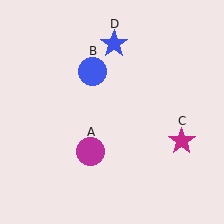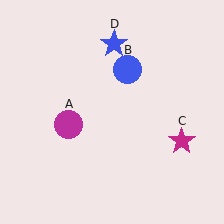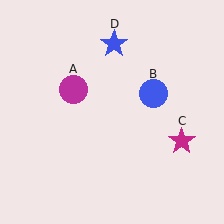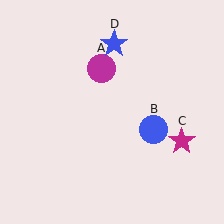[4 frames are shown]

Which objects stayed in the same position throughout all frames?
Magenta star (object C) and blue star (object D) remained stationary.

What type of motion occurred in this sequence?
The magenta circle (object A), blue circle (object B) rotated clockwise around the center of the scene.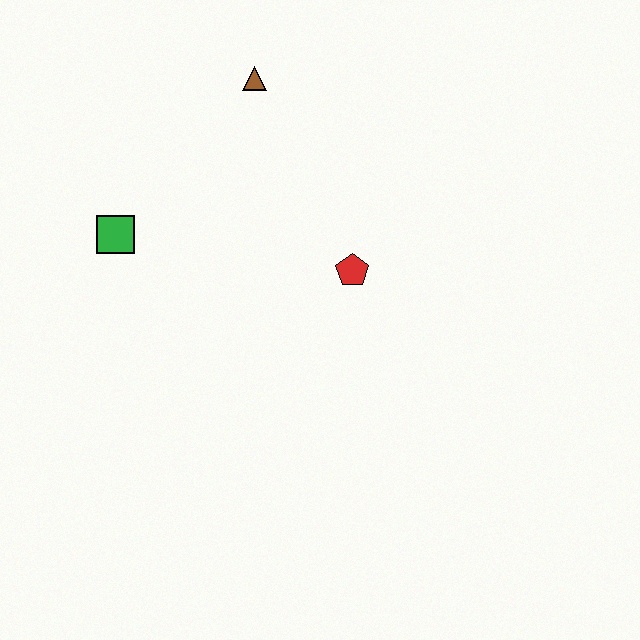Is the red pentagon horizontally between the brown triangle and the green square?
No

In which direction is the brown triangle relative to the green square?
The brown triangle is above the green square.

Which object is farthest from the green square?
The red pentagon is farthest from the green square.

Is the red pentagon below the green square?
Yes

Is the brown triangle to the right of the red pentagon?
No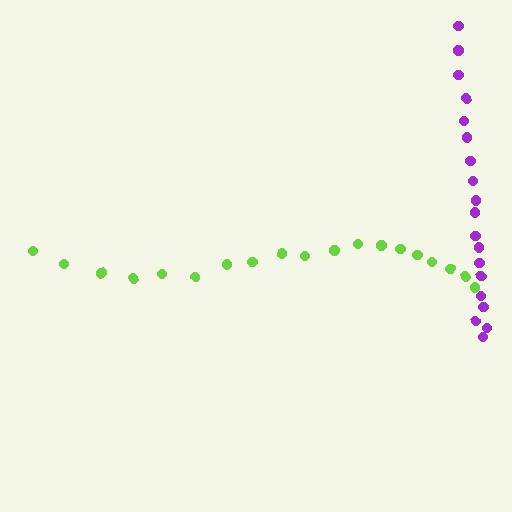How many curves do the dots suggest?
There are 2 distinct paths.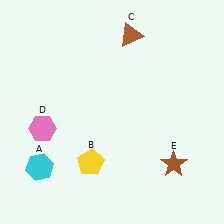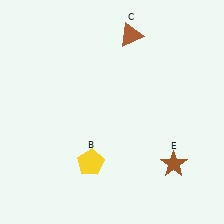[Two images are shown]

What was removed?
The cyan hexagon (A), the pink hexagon (D) were removed in Image 2.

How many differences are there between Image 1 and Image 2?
There are 2 differences between the two images.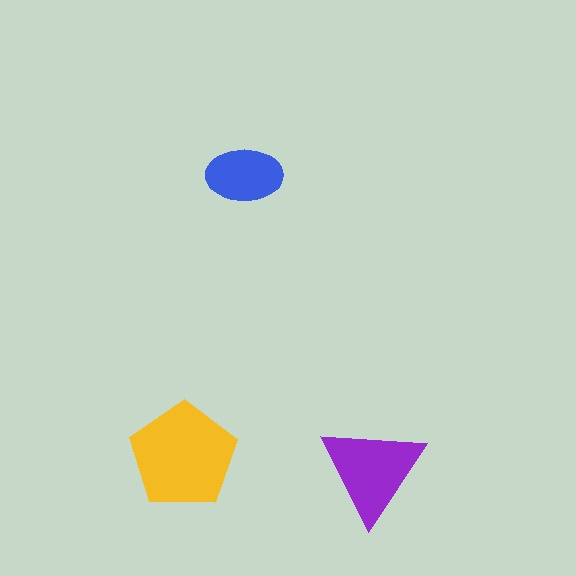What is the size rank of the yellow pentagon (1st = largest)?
1st.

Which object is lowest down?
The purple triangle is bottommost.